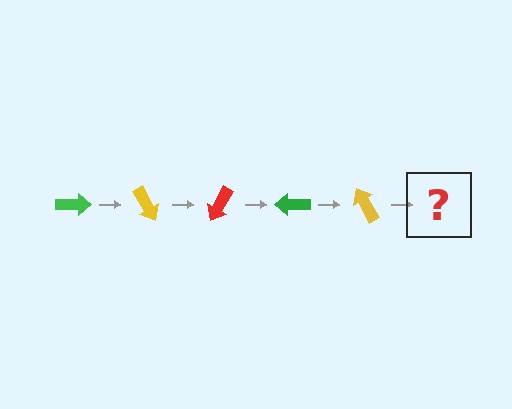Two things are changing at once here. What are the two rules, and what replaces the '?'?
The two rules are that it rotates 60 degrees each step and the color cycles through green, yellow, and red. The '?' should be a red arrow, rotated 300 degrees from the start.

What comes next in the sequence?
The next element should be a red arrow, rotated 300 degrees from the start.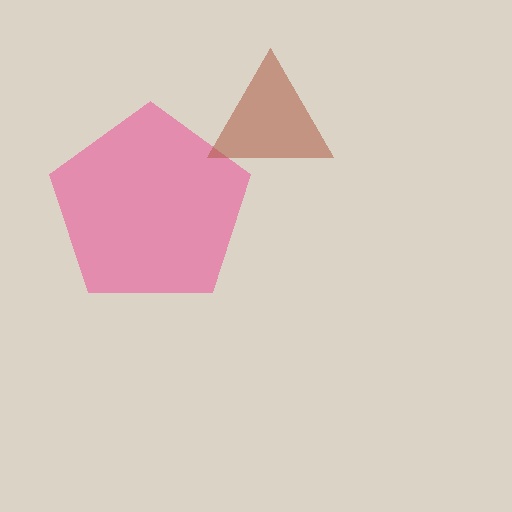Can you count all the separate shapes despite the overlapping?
Yes, there are 2 separate shapes.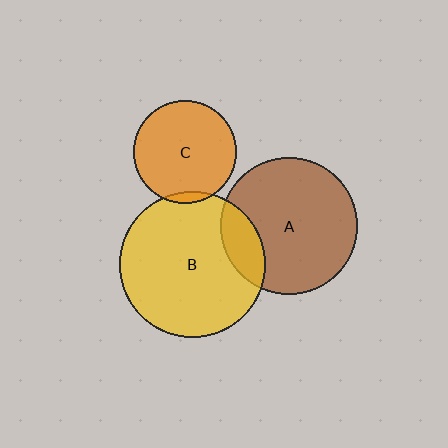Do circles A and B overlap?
Yes.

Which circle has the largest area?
Circle B (yellow).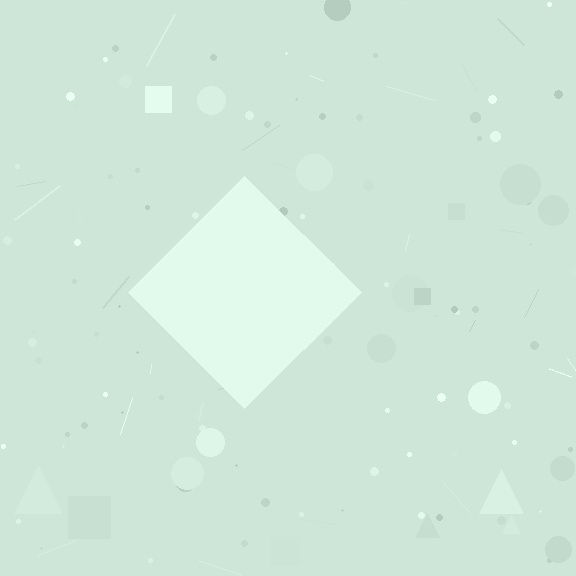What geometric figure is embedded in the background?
A diamond is embedded in the background.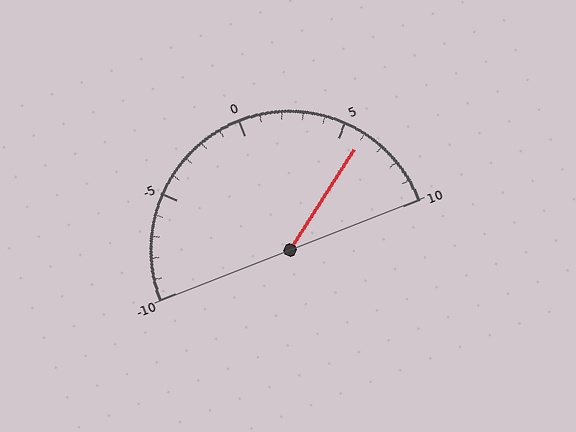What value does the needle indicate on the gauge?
The needle indicates approximately 6.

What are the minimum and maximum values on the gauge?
The gauge ranges from -10 to 10.